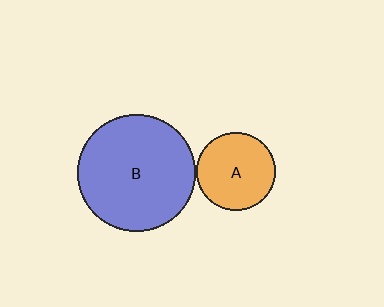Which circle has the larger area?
Circle B (blue).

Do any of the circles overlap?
No, none of the circles overlap.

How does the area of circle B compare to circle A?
Approximately 2.2 times.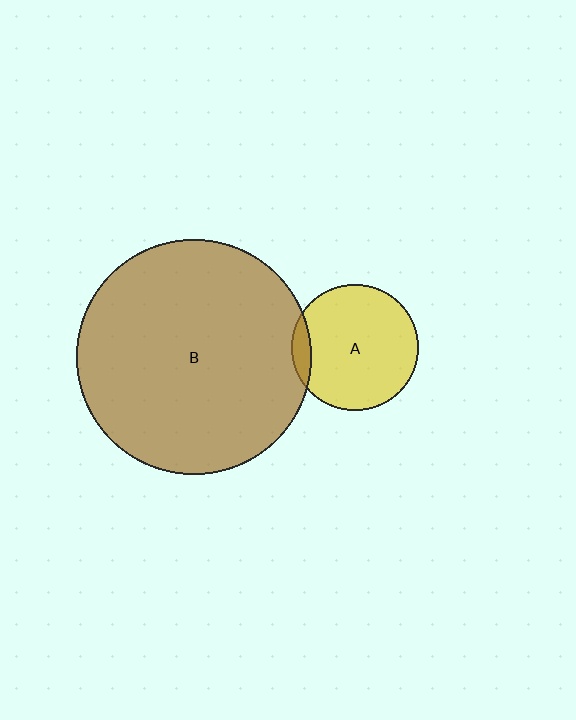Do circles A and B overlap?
Yes.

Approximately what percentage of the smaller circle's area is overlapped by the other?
Approximately 10%.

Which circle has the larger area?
Circle B (brown).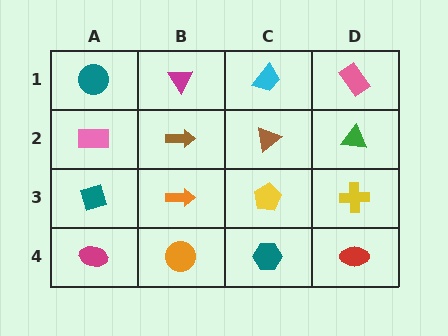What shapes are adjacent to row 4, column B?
An orange arrow (row 3, column B), a magenta ellipse (row 4, column A), a teal hexagon (row 4, column C).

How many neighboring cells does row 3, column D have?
3.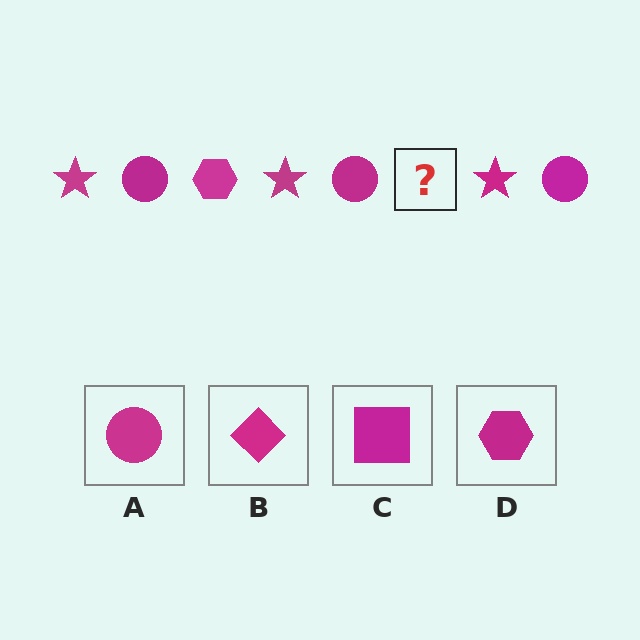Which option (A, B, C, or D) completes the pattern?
D.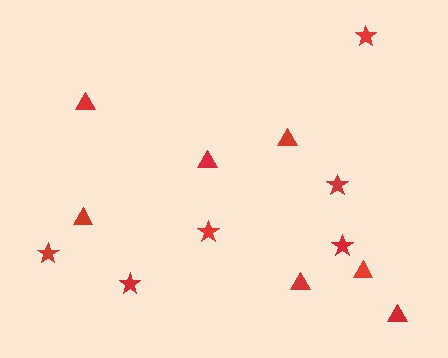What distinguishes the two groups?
There are 2 groups: one group of stars (6) and one group of triangles (7).